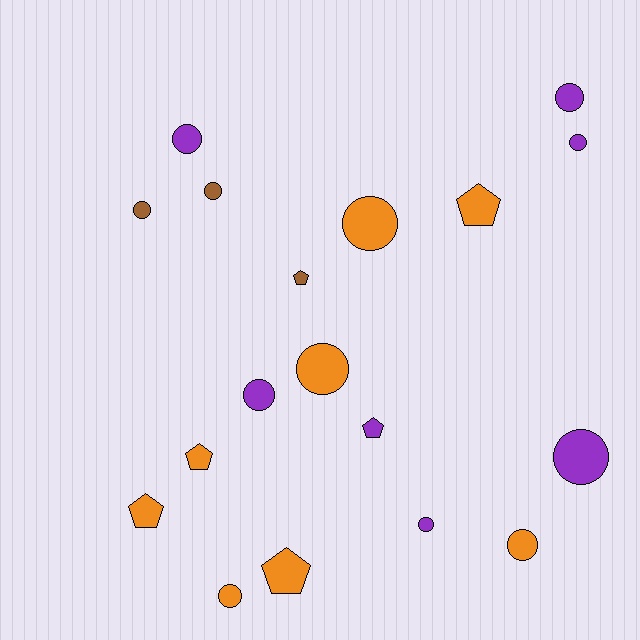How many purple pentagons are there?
There is 1 purple pentagon.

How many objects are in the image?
There are 18 objects.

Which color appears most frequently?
Orange, with 8 objects.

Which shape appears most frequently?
Circle, with 12 objects.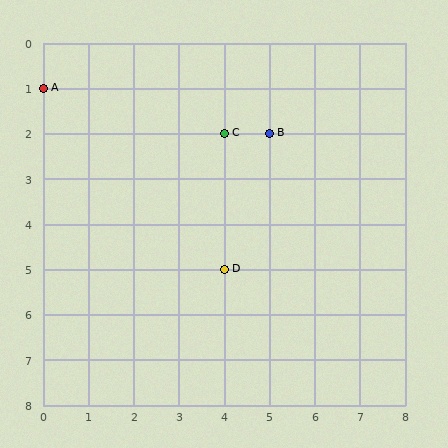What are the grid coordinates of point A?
Point A is at grid coordinates (0, 1).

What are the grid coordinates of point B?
Point B is at grid coordinates (5, 2).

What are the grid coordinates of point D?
Point D is at grid coordinates (4, 5).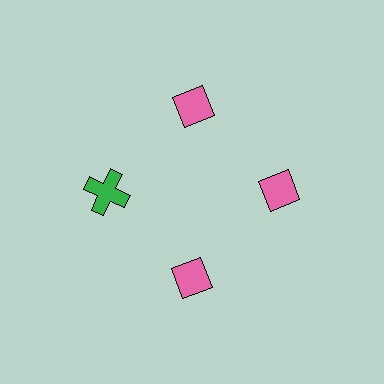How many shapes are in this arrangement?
There are 4 shapes arranged in a ring pattern.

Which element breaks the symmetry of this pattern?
The green cross at roughly the 9 o'clock position breaks the symmetry. All other shapes are pink diamonds.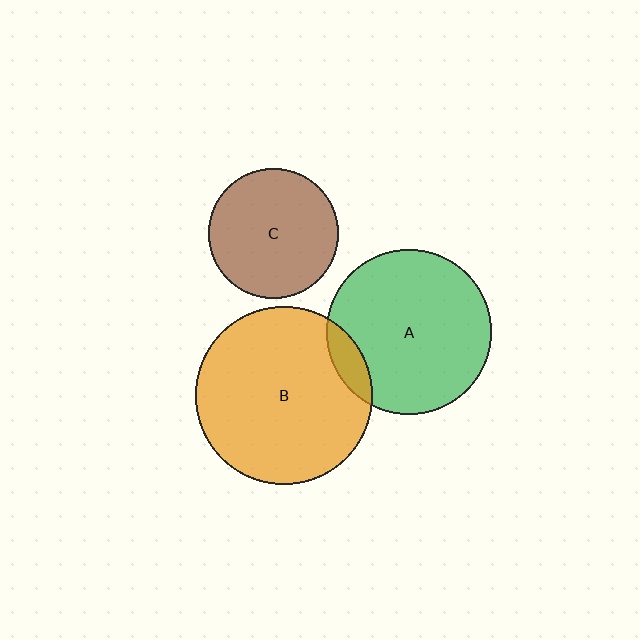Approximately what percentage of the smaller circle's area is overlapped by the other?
Approximately 10%.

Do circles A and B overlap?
Yes.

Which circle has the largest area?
Circle B (orange).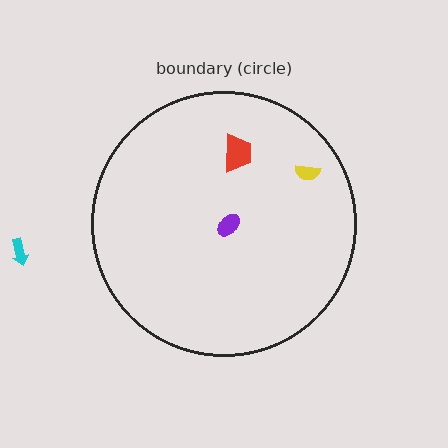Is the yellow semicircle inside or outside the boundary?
Inside.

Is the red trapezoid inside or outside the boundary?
Inside.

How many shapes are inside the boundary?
3 inside, 1 outside.